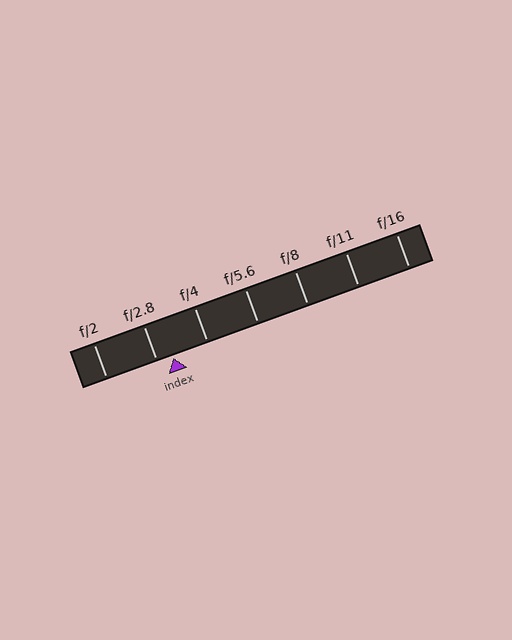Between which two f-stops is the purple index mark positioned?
The index mark is between f/2.8 and f/4.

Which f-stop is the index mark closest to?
The index mark is closest to f/2.8.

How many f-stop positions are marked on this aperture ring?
There are 7 f-stop positions marked.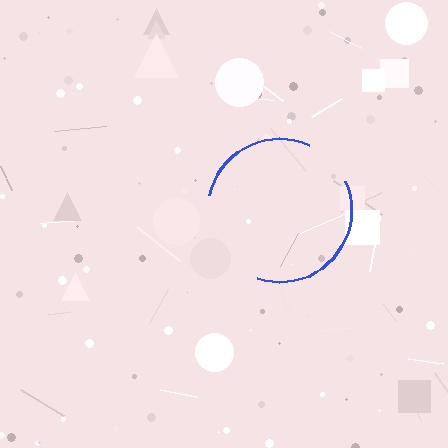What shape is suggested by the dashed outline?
The dashed outline suggests a circle.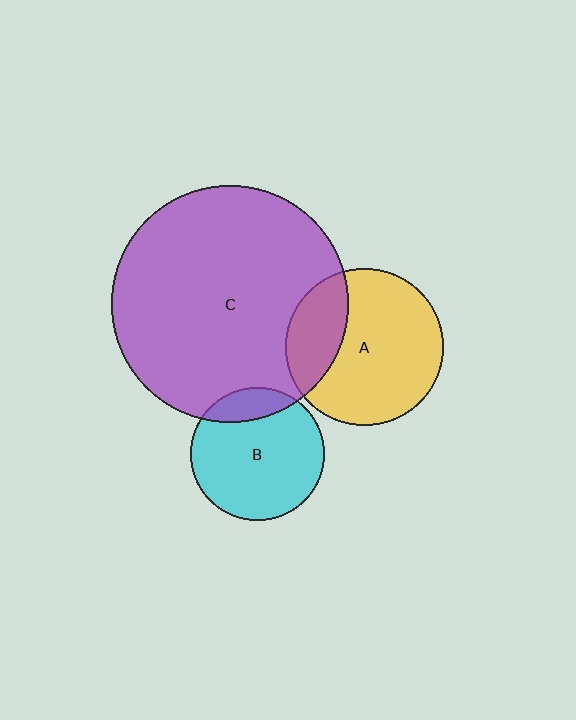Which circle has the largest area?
Circle C (purple).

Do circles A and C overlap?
Yes.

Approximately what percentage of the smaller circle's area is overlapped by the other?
Approximately 25%.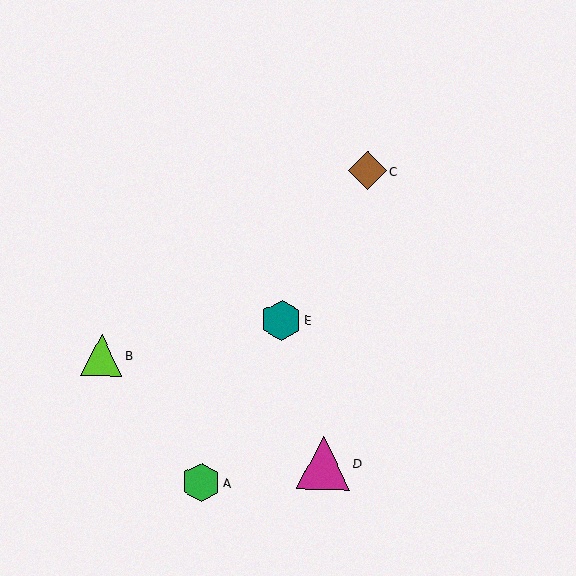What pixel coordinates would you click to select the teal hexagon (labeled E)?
Click at (281, 320) to select the teal hexagon E.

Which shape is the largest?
The magenta triangle (labeled D) is the largest.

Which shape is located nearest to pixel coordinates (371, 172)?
The brown diamond (labeled C) at (367, 171) is nearest to that location.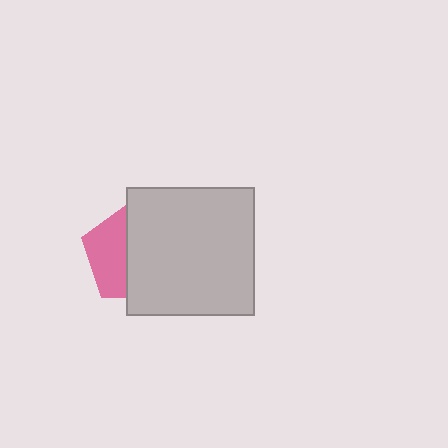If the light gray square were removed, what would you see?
You would see the complete pink pentagon.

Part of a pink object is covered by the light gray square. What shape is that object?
It is a pentagon.